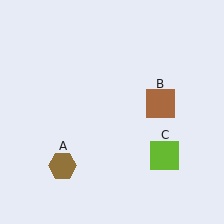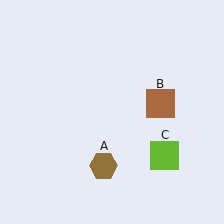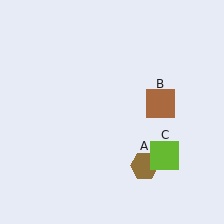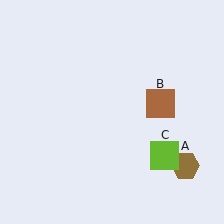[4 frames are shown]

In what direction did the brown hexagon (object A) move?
The brown hexagon (object A) moved right.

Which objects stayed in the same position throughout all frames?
Brown square (object B) and lime square (object C) remained stationary.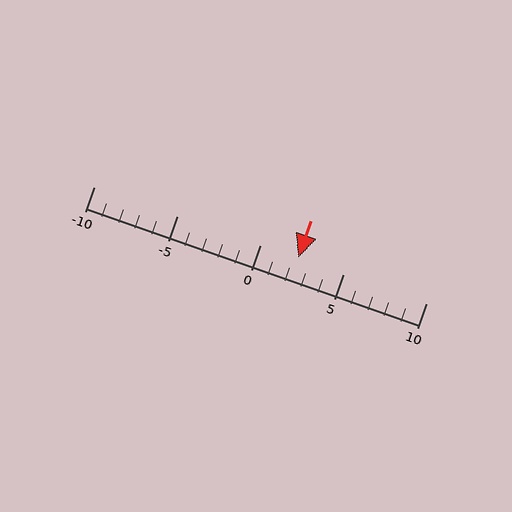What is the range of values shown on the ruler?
The ruler shows values from -10 to 10.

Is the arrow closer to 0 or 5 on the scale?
The arrow is closer to 0.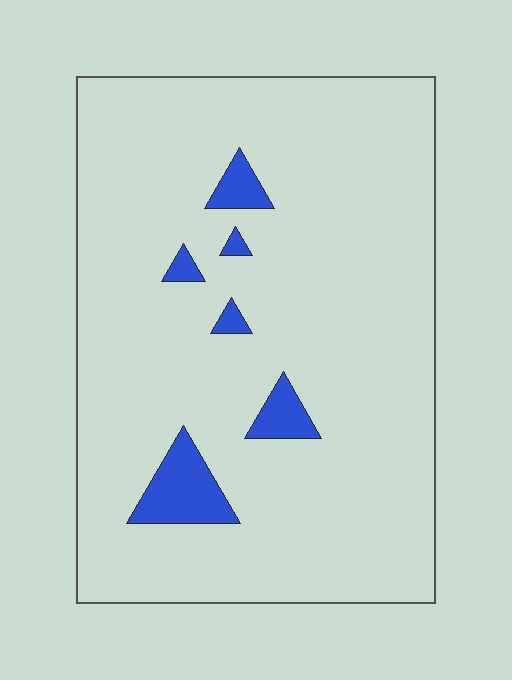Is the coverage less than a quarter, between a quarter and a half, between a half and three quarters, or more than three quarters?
Less than a quarter.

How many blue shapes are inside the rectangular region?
6.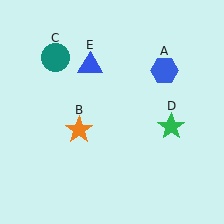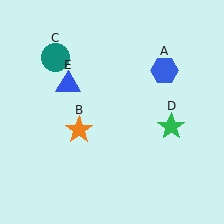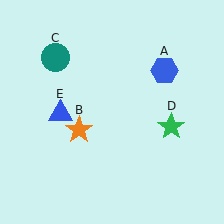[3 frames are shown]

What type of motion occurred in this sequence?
The blue triangle (object E) rotated counterclockwise around the center of the scene.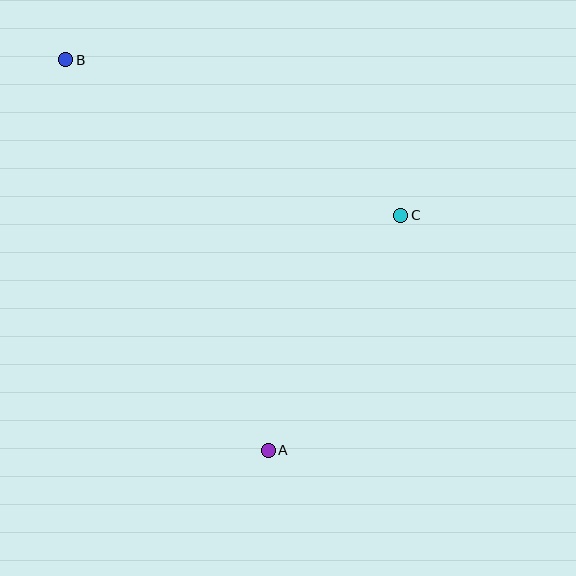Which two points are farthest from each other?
Points A and B are farthest from each other.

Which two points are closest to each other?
Points A and C are closest to each other.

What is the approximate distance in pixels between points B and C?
The distance between B and C is approximately 369 pixels.